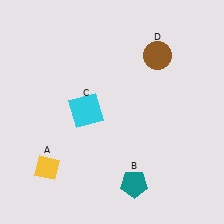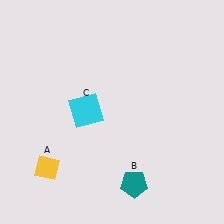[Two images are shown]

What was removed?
The brown circle (D) was removed in Image 2.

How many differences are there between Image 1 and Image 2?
There is 1 difference between the two images.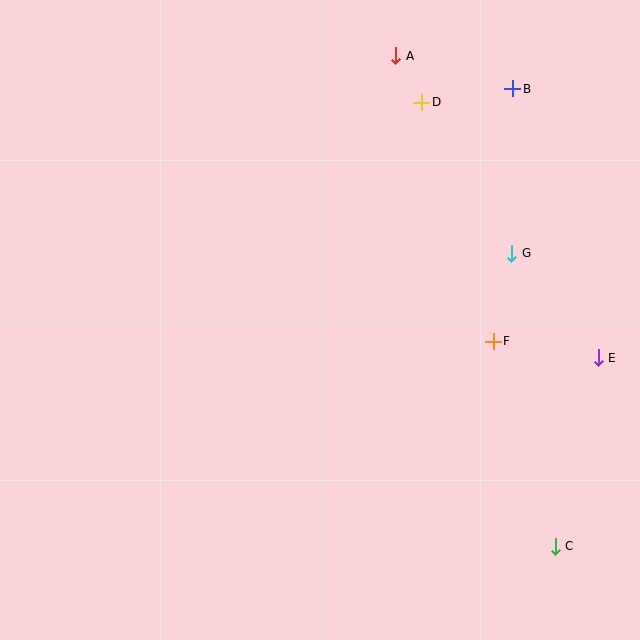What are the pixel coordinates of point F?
Point F is at (493, 341).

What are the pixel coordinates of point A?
Point A is at (396, 56).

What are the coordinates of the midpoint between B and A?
The midpoint between B and A is at (454, 72).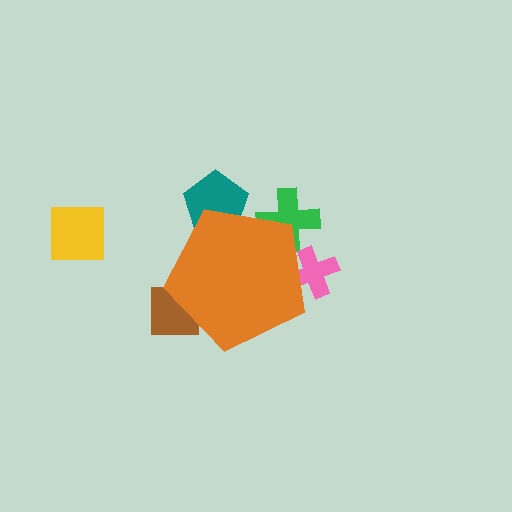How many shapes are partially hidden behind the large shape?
4 shapes are partially hidden.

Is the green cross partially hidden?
Yes, the green cross is partially hidden behind the orange pentagon.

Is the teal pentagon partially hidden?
Yes, the teal pentagon is partially hidden behind the orange pentagon.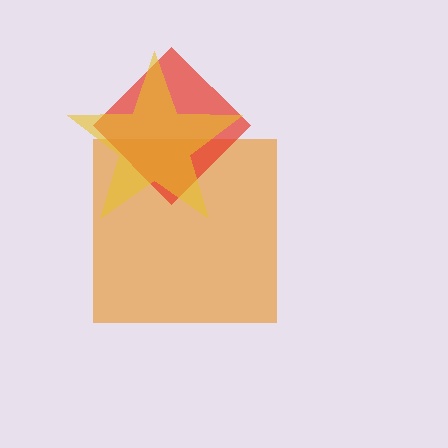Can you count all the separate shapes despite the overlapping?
Yes, there are 3 separate shapes.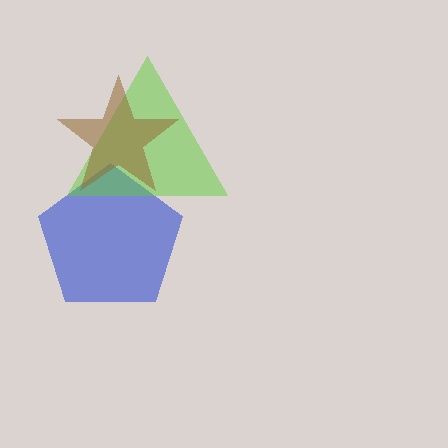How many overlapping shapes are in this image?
There are 3 overlapping shapes in the image.